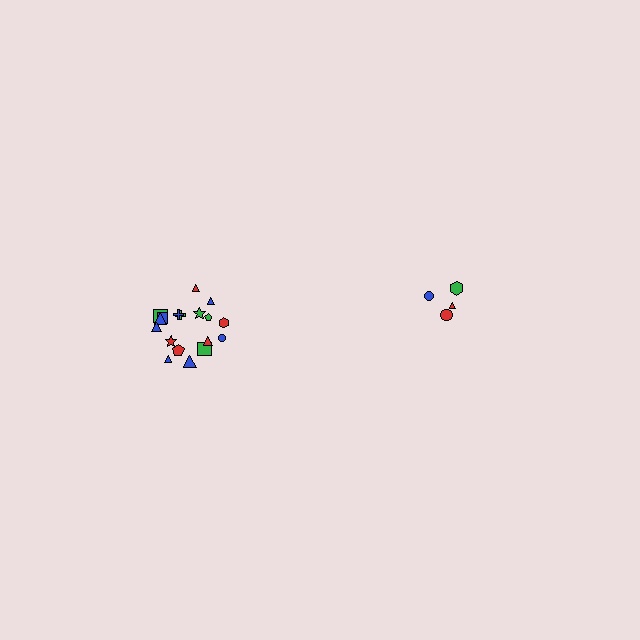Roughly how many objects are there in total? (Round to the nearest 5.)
Roughly 20 objects in total.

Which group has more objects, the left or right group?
The left group.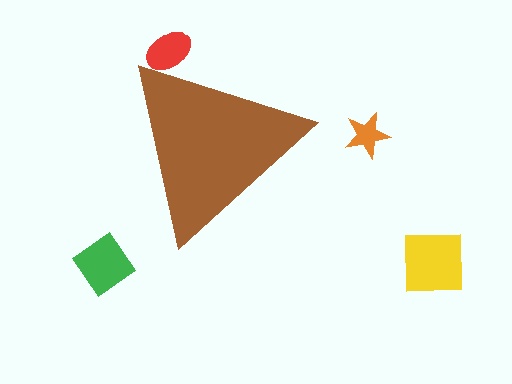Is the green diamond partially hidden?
No, the green diamond is fully visible.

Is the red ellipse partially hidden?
Yes, the red ellipse is partially hidden behind the brown triangle.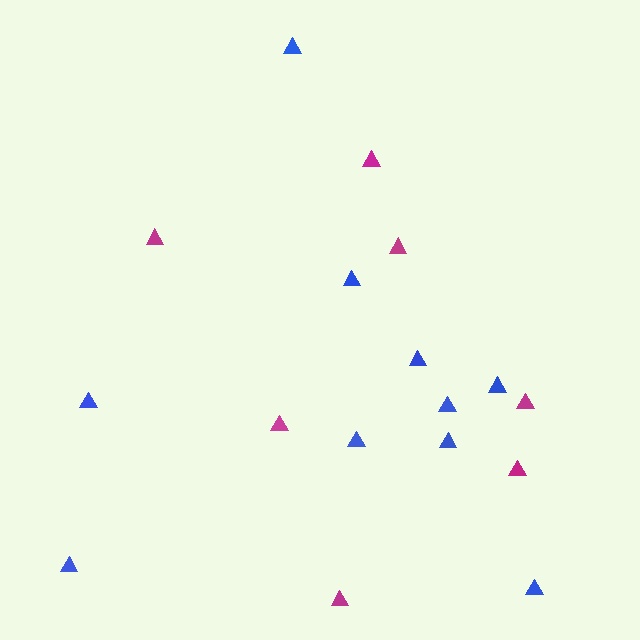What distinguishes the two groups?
There are 2 groups: one group of blue triangles (10) and one group of magenta triangles (7).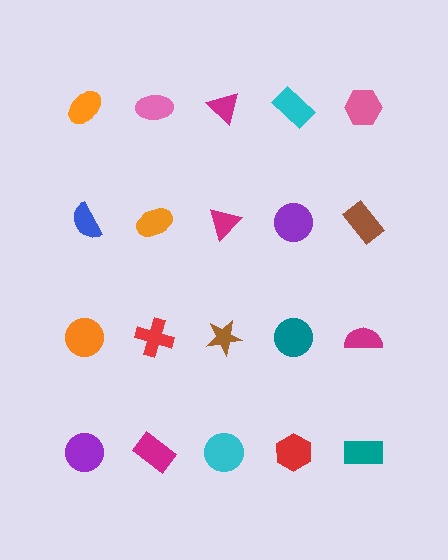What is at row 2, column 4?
A purple circle.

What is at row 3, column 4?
A teal circle.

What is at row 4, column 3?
A cyan circle.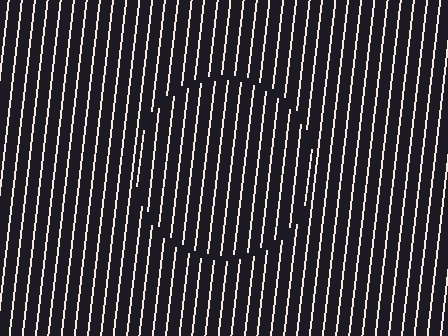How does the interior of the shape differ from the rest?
The interior of the shape contains the same grating, shifted by half a period — the contour is defined by the phase discontinuity where line-ends from the inner and outer gratings abut.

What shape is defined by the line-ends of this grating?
An illusory circle. The interior of the shape contains the same grating, shifted by half a period — the contour is defined by the phase discontinuity where line-ends from the inner and outer gratings abut.